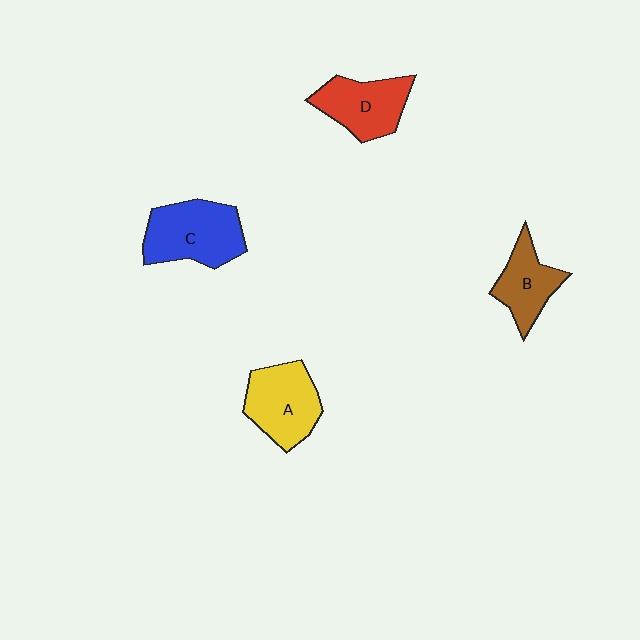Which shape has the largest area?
Shape C (blue).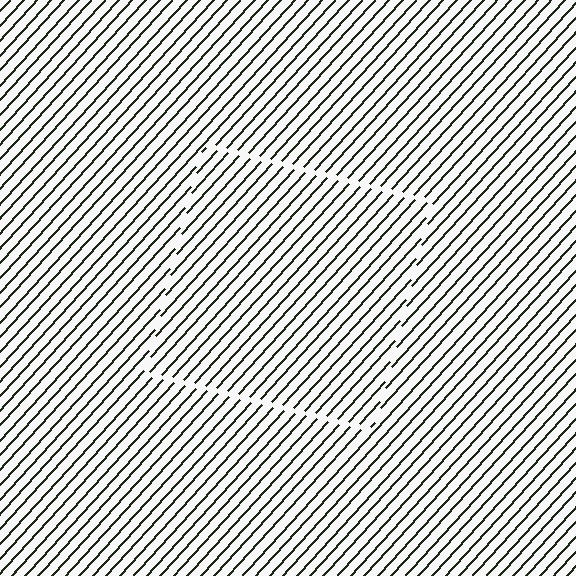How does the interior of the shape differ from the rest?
The interior of the shape contains the same grating, shifted by half a period — the contour is defined by the phase discontinuity where line-ends from the inner and outer gratings abut.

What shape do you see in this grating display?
An illusory square. The interior of the shape contains the same grating, shifted by half a period — the contour is defined by the phase discontinuity where line-ends from the inner and outer gratings abut.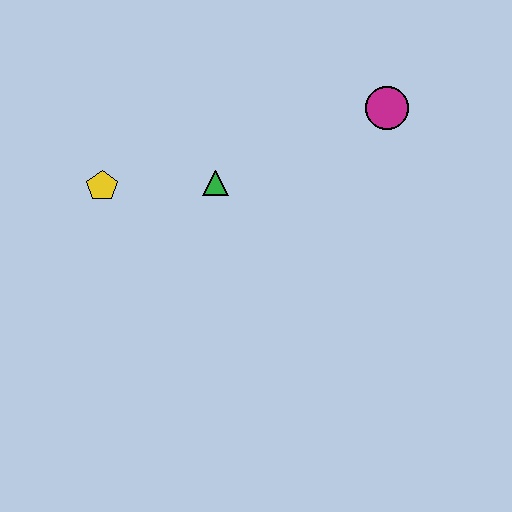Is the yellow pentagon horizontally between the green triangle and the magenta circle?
No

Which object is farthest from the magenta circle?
The yellow pentagon is farthest from the magenta circle.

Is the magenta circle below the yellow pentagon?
No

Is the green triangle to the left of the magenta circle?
Yes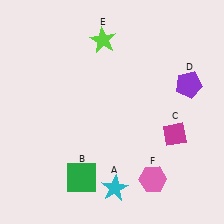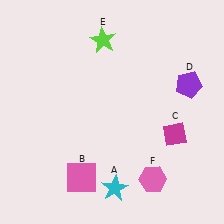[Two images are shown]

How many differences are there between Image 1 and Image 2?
There is 1 difference between the two images.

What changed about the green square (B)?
In Image 1, B is green. In Image 2, it changed to pink.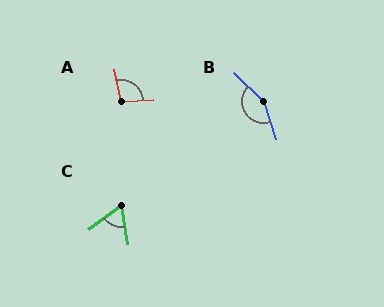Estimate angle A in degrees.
Approximately 98 degrees.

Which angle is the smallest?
C, at approximately 63 degrees.